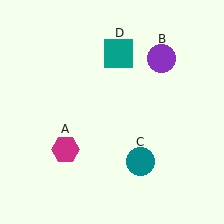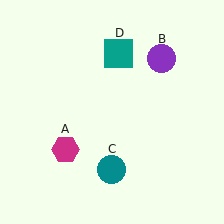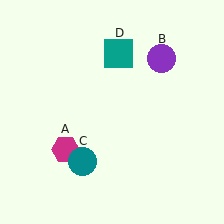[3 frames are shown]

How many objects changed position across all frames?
1 object changed position: teal circle (object C).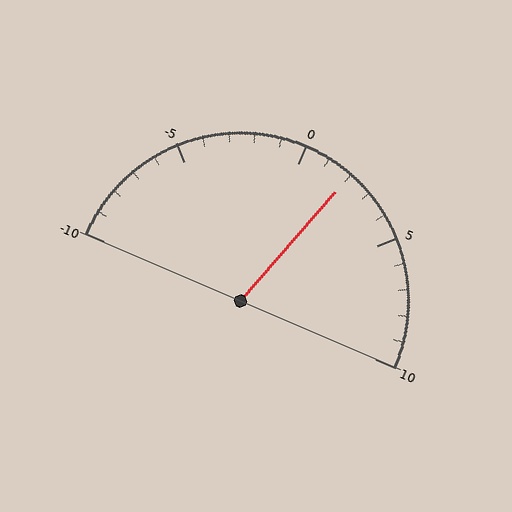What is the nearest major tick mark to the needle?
The nearest major tick mark is 0.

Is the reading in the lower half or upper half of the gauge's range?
The reading is in the upper half of the range (-10 to 10).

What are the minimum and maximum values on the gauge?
The gauge ranges from -10 to 10.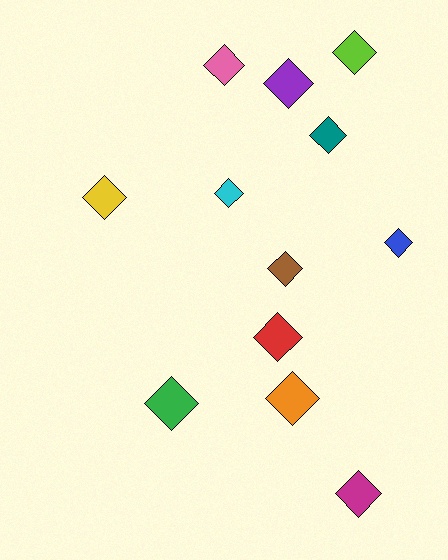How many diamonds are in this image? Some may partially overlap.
There are 12 diamonds.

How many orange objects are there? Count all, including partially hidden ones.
There is 1 orange object.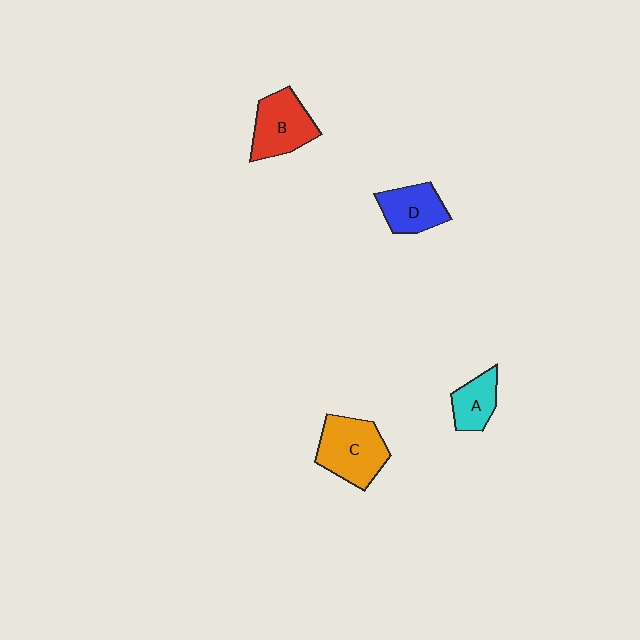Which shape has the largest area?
Shape C (orange).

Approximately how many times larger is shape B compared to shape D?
Approximately 1.2 times.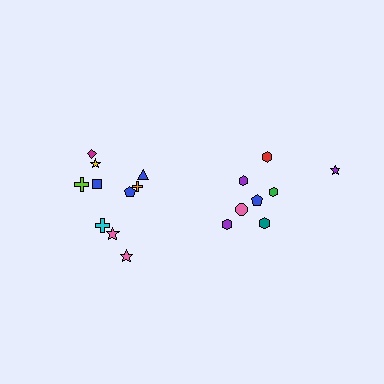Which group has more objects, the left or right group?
The left group.